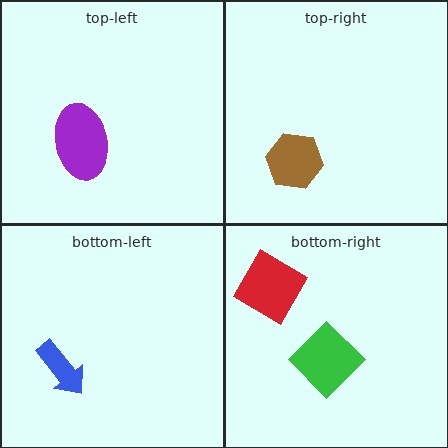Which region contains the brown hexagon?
The top-right region.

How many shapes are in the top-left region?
1.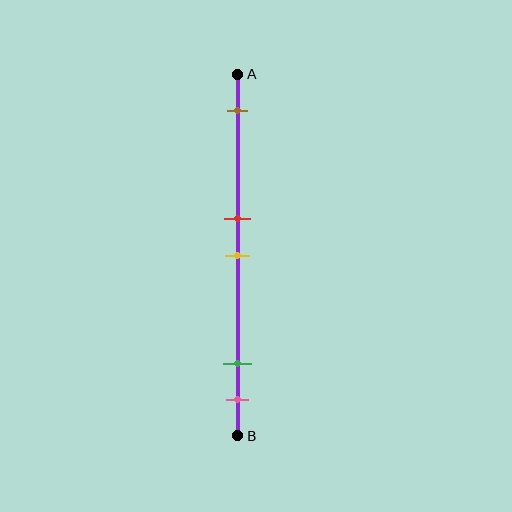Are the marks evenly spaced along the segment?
No, the marks are not evenly spaced.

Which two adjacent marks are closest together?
The red and yellow marks are the closest adjacent pair.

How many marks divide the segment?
There are 5 marks dividing the segment.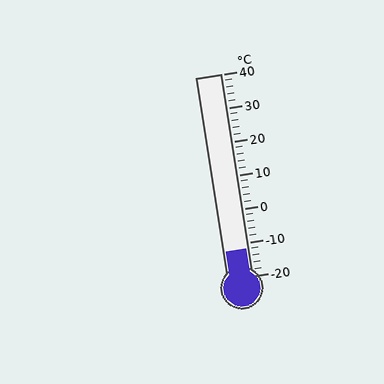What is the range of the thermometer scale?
The thermometer scale ranges from -20°C to 40°C.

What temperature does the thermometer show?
The thermometer shows approximately -12°C.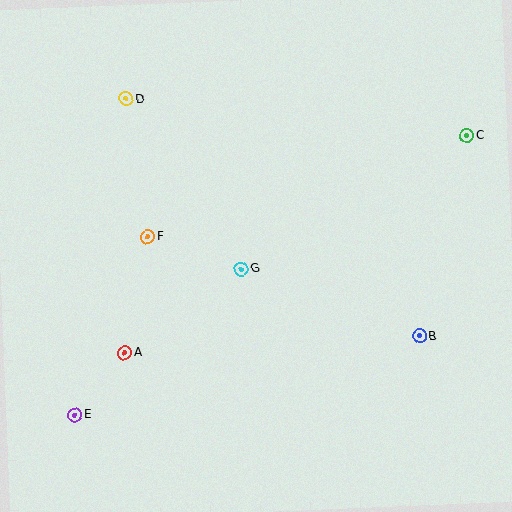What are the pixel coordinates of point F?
Point F is at (148, 237).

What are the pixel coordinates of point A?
Point A is at (124, 353).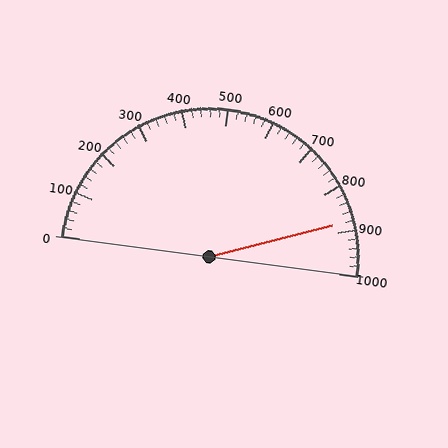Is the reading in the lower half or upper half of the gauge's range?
The reading is in the upper half of the range (0 to 1000).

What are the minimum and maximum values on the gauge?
The gauge ranges from 0 to 1000.